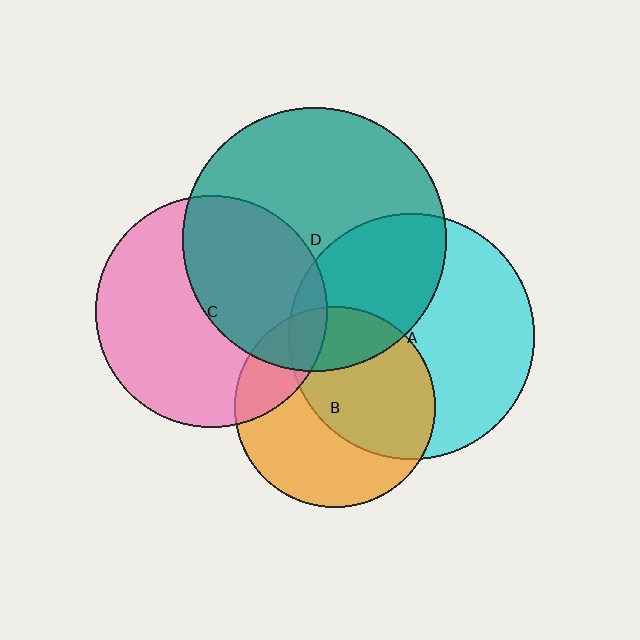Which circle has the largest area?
Circle D (teal).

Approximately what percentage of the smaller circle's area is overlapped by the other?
Approximately 20%.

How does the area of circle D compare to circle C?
Approximately 1.3 times.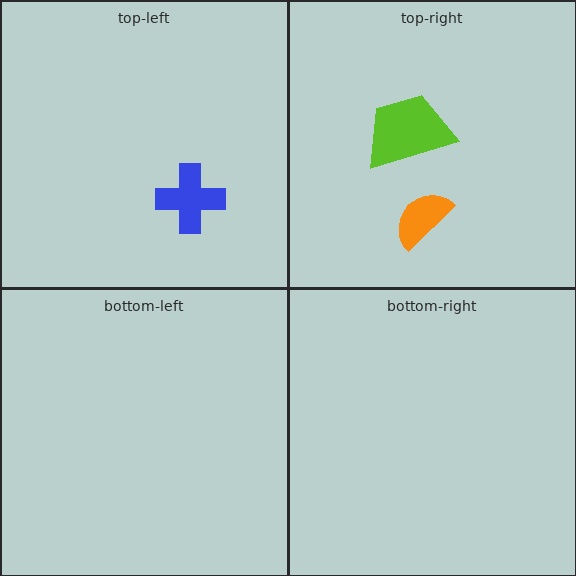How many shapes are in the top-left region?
1.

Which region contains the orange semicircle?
The top-right region.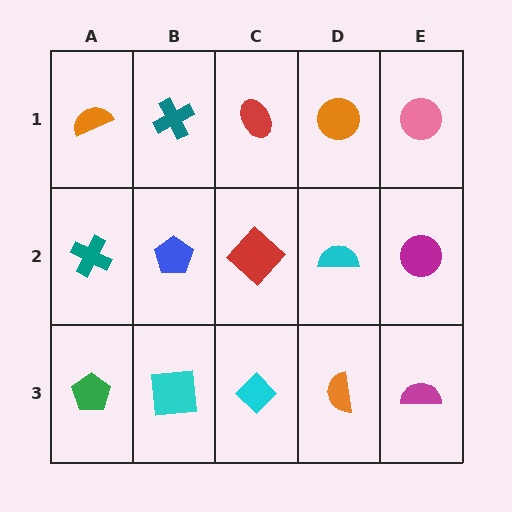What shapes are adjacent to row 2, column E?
A pink circle (row 1, column E), a magenta semicircle (row 3, column E), a cyan semicircle (row 2, column D).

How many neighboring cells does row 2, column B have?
4.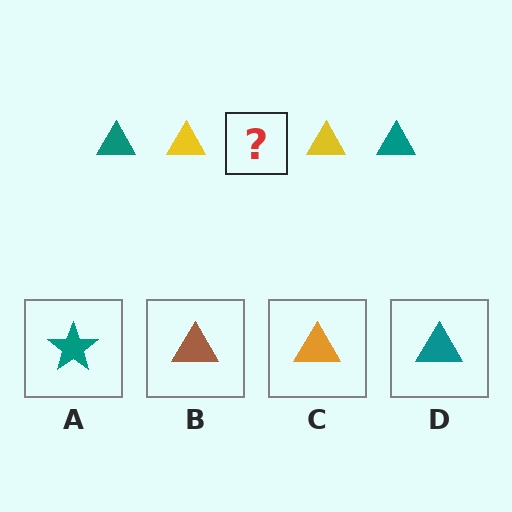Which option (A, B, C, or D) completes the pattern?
D.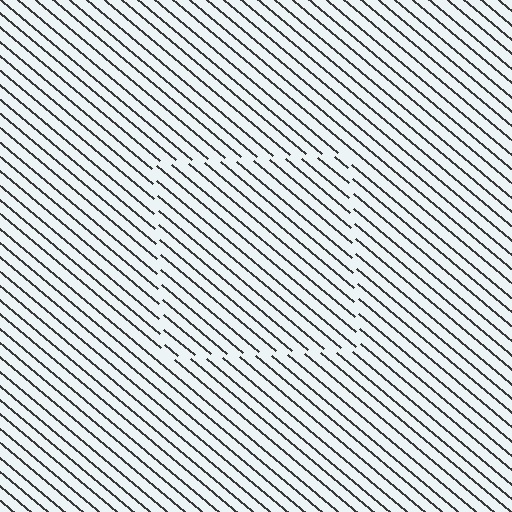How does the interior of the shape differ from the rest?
The interior of the shape contains the same grating, shifted by half a period — the contour is defined by the phase discontinuity where line-ends from the inner and outer gratings abut.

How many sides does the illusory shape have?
4 sides — the line-ends trace a square.